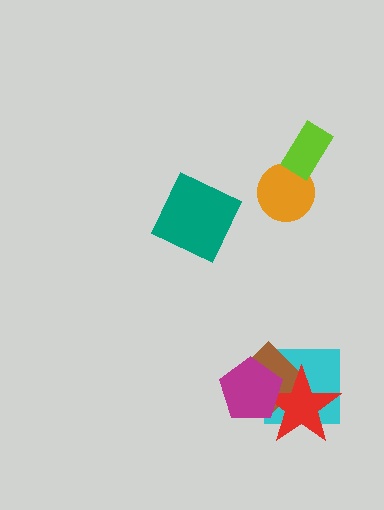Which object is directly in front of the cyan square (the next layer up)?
The brown diamond is directly in front of the cyan square.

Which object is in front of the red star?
The magenta pentagon is in front of the red star.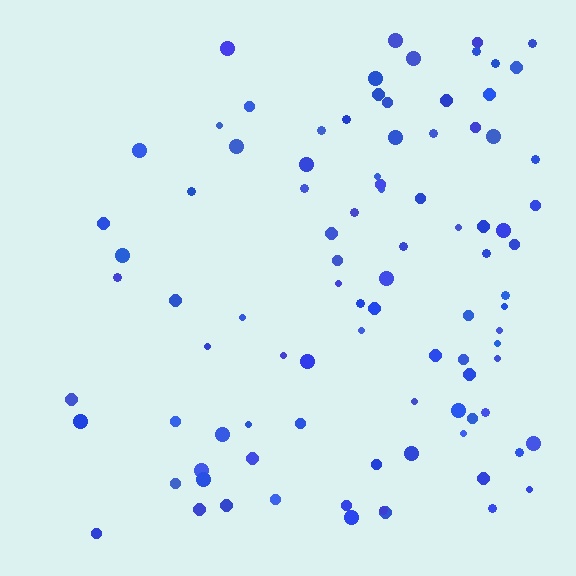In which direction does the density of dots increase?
From left to right, with the right side densest.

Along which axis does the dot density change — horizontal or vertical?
Horizontal.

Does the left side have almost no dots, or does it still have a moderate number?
Still a moderate number, just noticeably fewer than the right.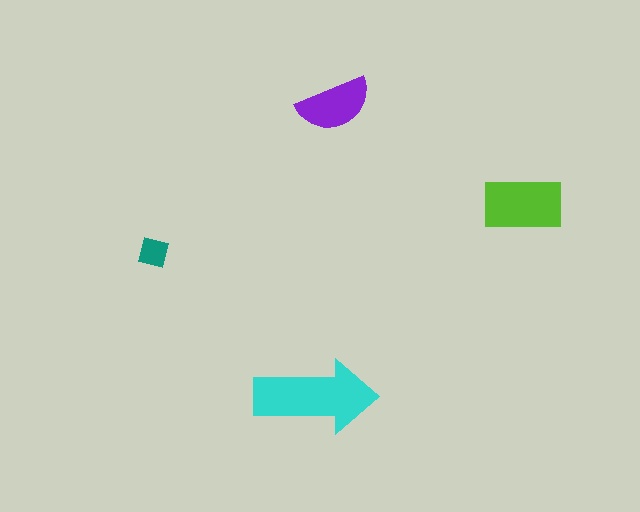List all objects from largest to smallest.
The cyan arrow, the lime rectangle, the purple semicircle, the teal square.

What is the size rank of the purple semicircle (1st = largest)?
3rd.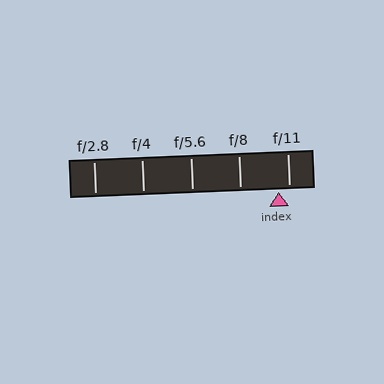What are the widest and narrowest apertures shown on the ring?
The widest aperture shown is f/2.8 and the narrowest is f/11.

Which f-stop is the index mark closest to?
The index mark is closest to f/11.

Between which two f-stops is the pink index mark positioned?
The index mark is between f/8 and f/11.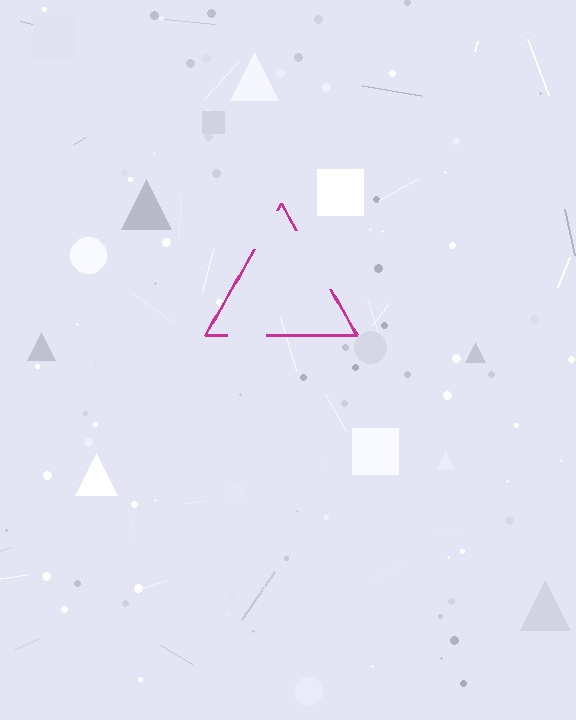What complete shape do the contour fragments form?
The contour fragments form a triangle.